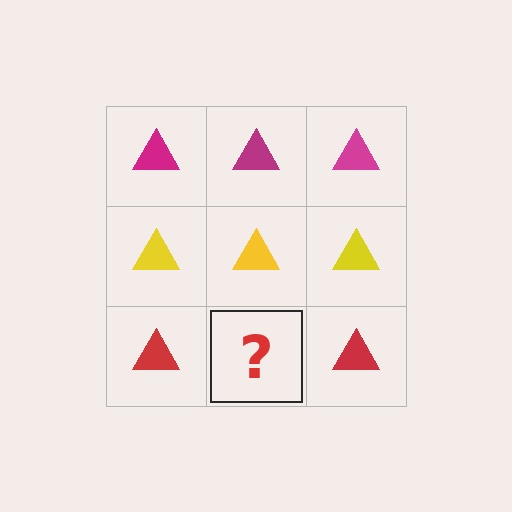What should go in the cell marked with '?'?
The missing cell should contain a red triangle.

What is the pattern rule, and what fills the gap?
The rule is that each row has a consistent color. The gap should be filled with a red triangle.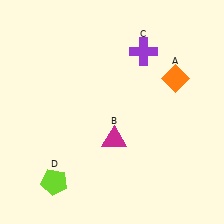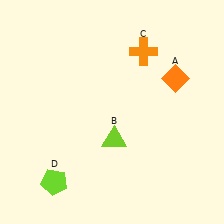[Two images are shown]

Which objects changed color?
B changed from magenta to lime. C changed from purple to orange.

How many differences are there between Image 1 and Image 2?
There are 2 differences between the two images.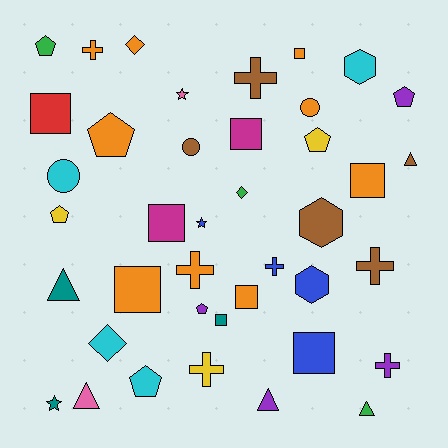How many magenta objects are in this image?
There are 2 magenta objects.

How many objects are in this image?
There are 40 objects.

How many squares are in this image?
There are 9 squares.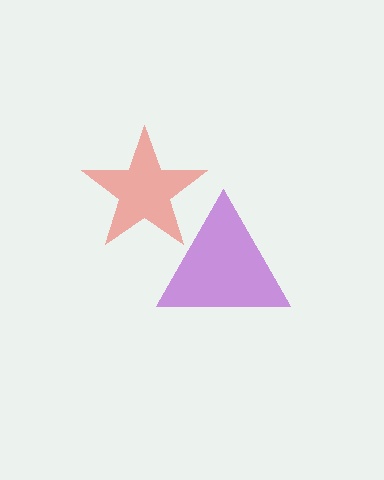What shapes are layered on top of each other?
The layered shapes are: a red star, a purple triangle.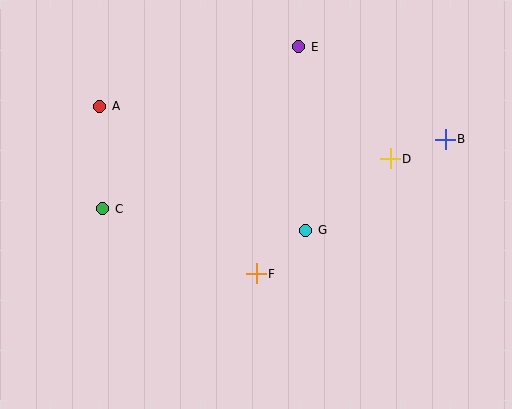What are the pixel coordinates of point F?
Point F is at (256, 274).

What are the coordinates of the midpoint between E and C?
The midpoint between E and C is at (201, 128).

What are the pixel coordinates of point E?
Point E is at (299, 47).